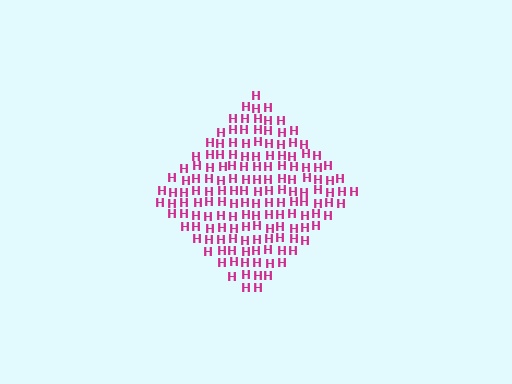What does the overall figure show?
The overall figure shows a diamond.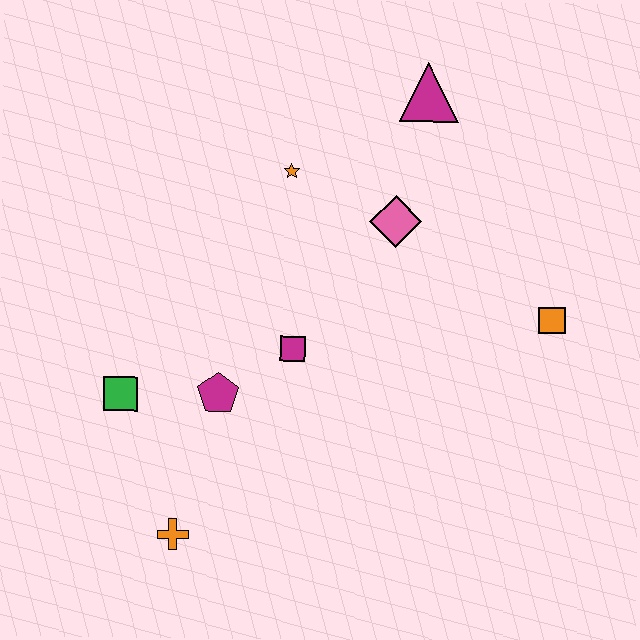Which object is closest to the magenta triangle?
The pink diamond is closest to the magenta triangle.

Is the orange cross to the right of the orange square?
No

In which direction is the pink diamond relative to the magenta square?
The pink diamond is above the magenta square.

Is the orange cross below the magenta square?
Yes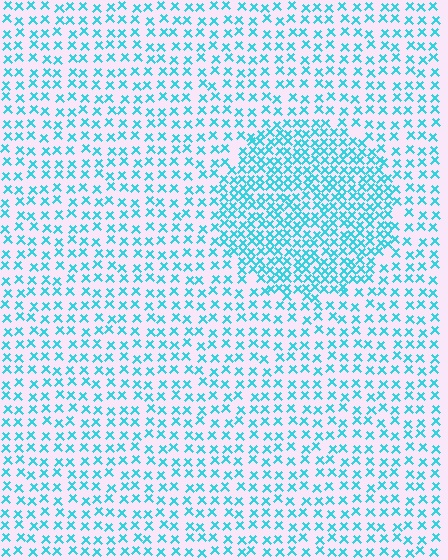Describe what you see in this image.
The image contains small cyan elements arranged at two different densities. A circle-shaped region is visible where the elements are more densely packed than the surrounding area.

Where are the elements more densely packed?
The elements are more densely packed inside the circle boundary.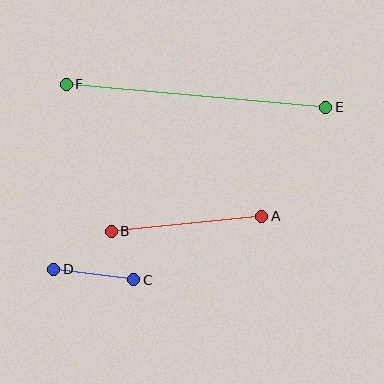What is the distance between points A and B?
The distance is approximately 151 pixels.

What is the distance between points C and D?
The distance is approximately 81 pixels.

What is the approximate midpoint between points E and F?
The midpoint is at approximately (196, 96) pixels.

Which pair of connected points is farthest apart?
Points E and F are farthest apart.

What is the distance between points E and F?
The distance is approximately 260 pixels.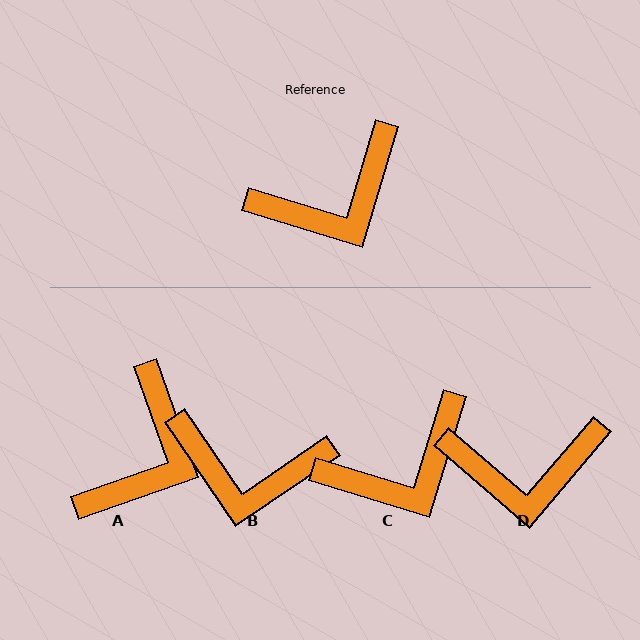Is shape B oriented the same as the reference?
No, it is off by about 39 degrees.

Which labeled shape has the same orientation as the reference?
C.